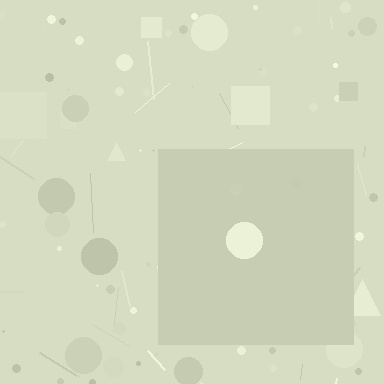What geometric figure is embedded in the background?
A square is embedded in the background.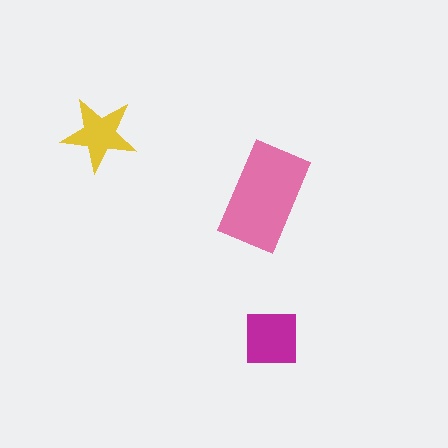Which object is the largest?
The pink rectangle.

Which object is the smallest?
The yellow star.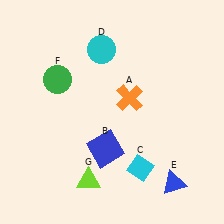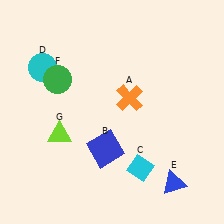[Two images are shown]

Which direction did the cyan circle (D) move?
The cyan circle (D) moved left.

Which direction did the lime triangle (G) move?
The lime triangle (G) moved up.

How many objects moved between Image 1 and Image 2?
2 objects moved between the two images.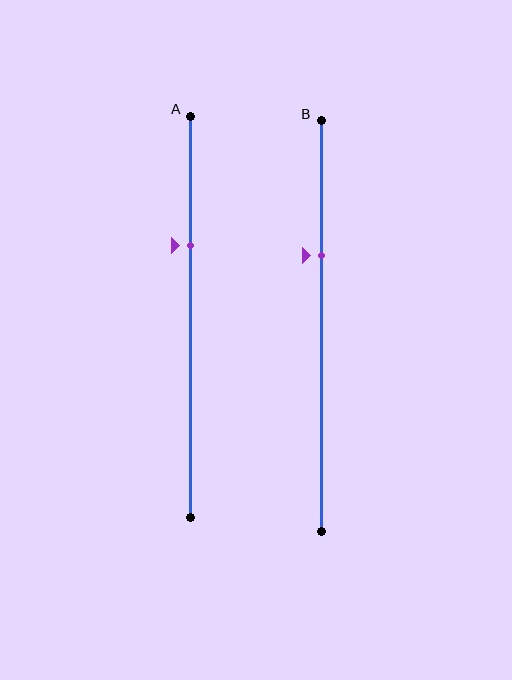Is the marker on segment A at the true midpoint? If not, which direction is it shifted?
No, the marker on segment A is shifted upward by about 18% of the segment length.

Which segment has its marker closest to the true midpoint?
Segment B has its marker closest to the true midpoint.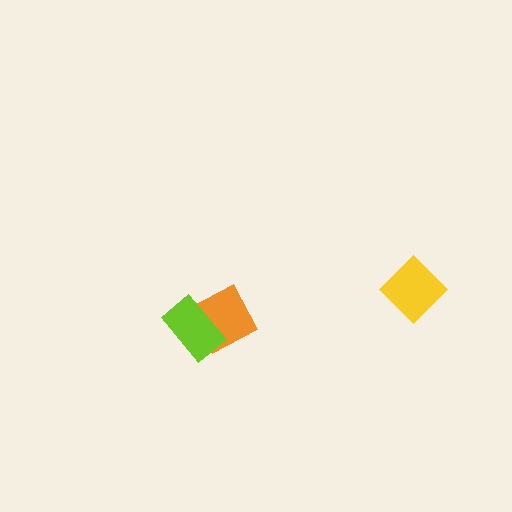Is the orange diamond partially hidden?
Yes, it is partially covered by another shape.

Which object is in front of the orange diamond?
The lime rectangle is in front of the orange diamond.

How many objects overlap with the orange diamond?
1 object overlaps with the orange diamond.